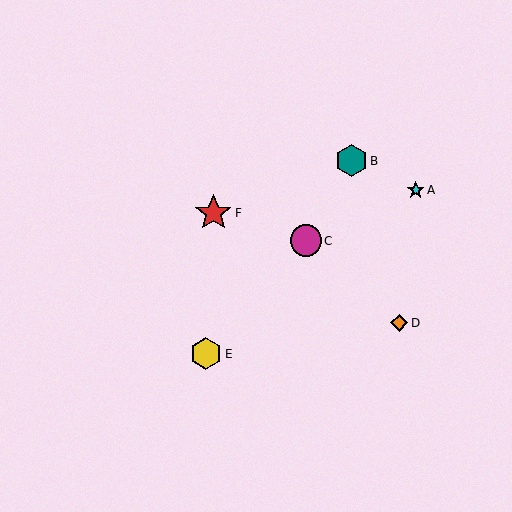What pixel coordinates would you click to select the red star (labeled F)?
Click at (213, 213) to select the red star F.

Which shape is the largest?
The red star (labeled F) is the largest.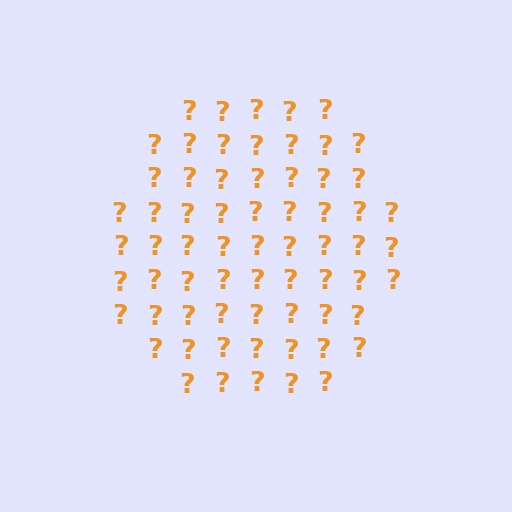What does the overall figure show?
The overall figure shows a hexagon.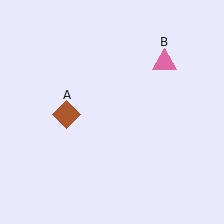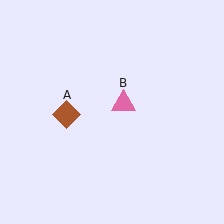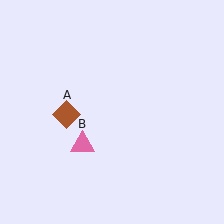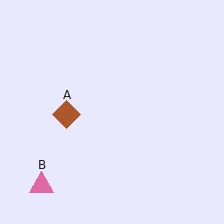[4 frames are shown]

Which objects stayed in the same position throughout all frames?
Brown diamond (object A) remained stationary.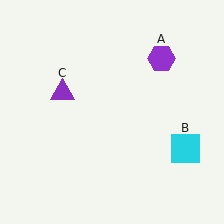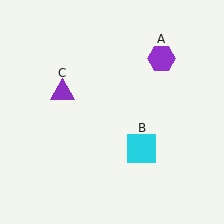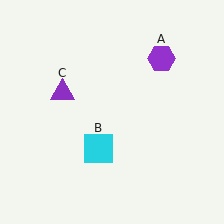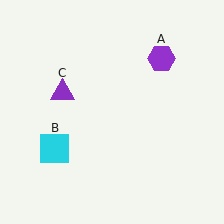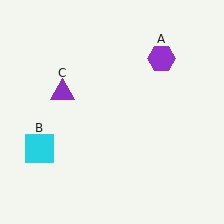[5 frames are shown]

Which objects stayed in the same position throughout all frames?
Purple hexagon (object A) and purple triangle (object C) remained stationary.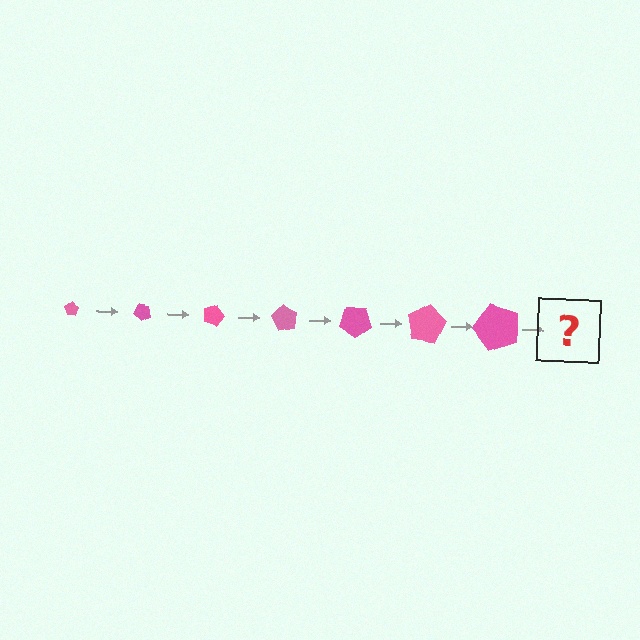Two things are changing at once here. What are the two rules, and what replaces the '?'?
The two rules are that the pentagon grows larger each step and it rotates 45 degrees each step. The '?' should be a pentagon, larger than the previous one and rotated 315 degrees from the start.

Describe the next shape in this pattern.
It should be a pentagon, larger than the previous one and rotated 315 degrees from the start.